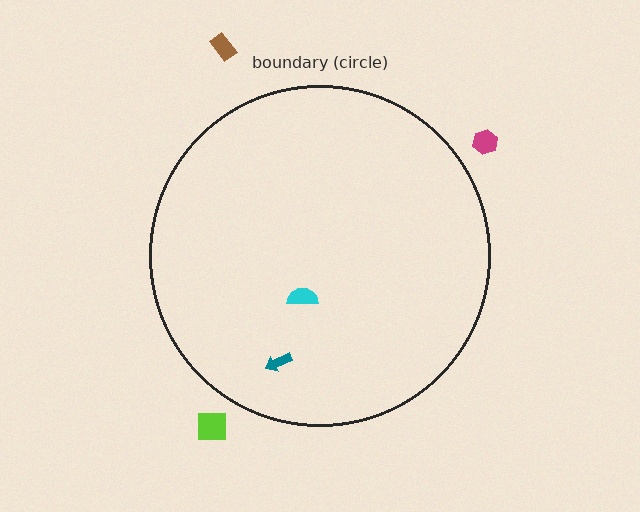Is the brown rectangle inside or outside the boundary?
Outside.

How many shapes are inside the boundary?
2 inside, 3 outside.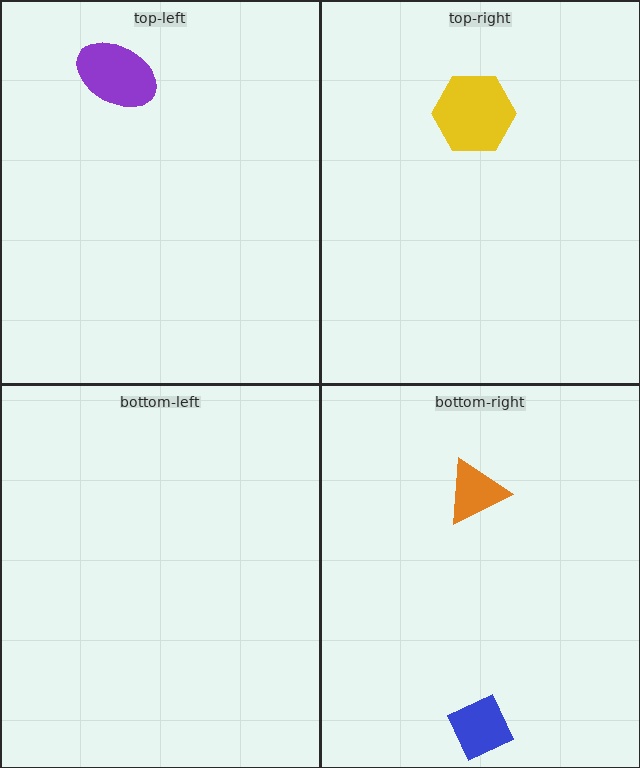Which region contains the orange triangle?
The bottom-right region.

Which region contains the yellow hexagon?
The top-right region.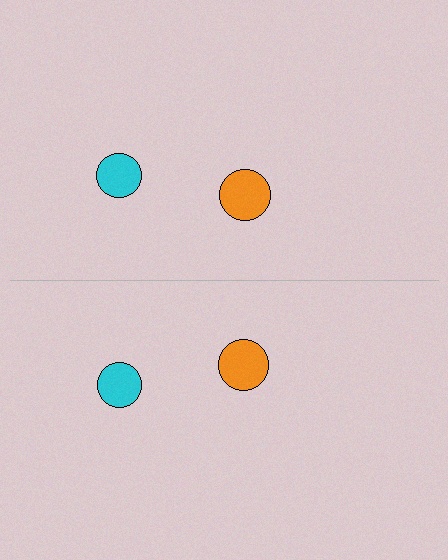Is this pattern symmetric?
Yes, this pattern has bilateral (reflection) symmetry.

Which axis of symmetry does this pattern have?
The pattern has a horizontal axis of symmetry running through the center of the image.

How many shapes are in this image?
There are 4 shapes in this image.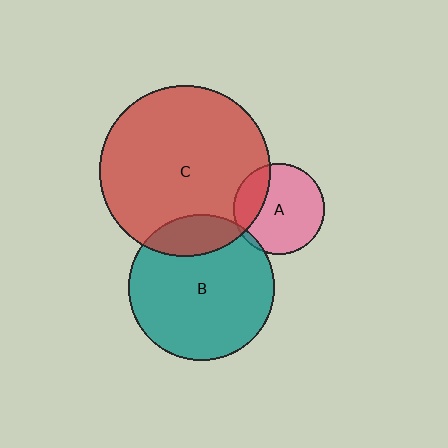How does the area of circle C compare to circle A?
Approximately 3.5 times.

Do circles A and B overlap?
Yes.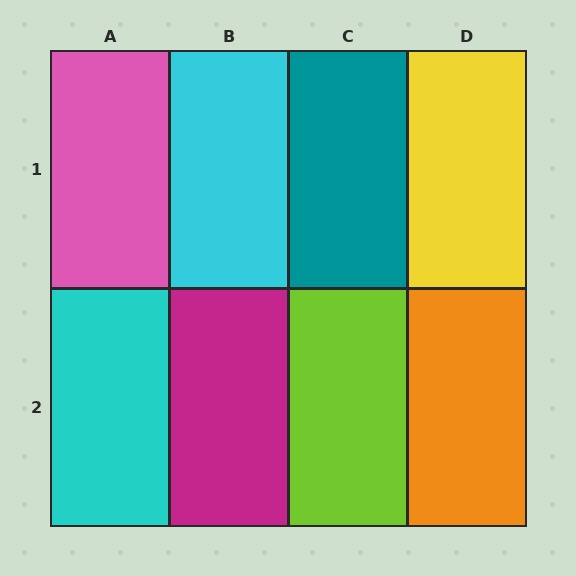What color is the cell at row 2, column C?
Lime.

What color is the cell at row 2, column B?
Magenta.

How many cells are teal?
1 cell is teal.